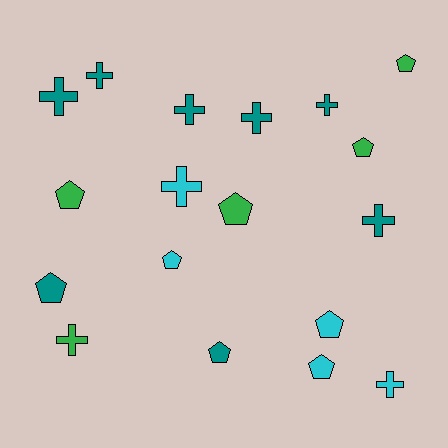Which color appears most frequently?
Teal, with 8 objects.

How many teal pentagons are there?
There are 2 teal pentagons.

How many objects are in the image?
There are 18 objects.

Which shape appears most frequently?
Pentagon, with 9 objects.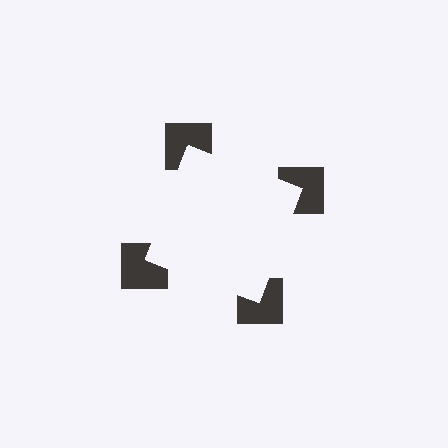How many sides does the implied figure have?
4 sides.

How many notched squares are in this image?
There are 4 — one at each vertex of the illusory square.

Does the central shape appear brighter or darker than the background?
It typically appears slightly brighter than the background, even though no actual brightness change is drawn.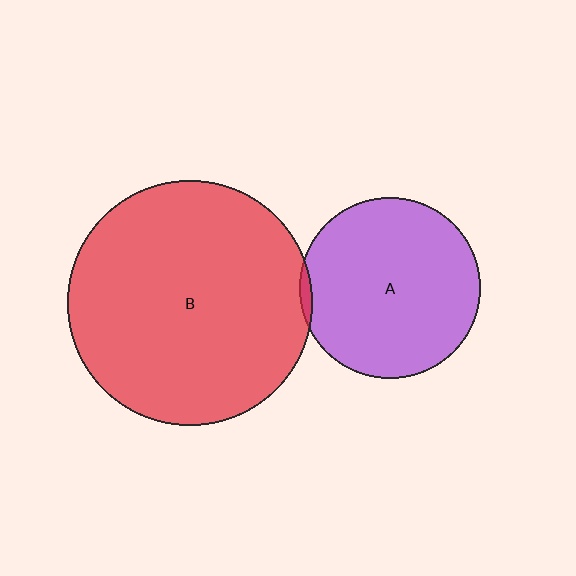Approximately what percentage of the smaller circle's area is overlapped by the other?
Approximately 5%.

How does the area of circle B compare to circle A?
Approximately 1.8 times.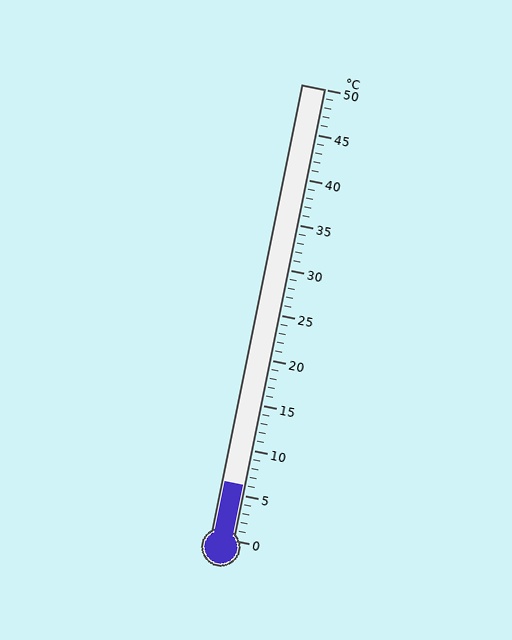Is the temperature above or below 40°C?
The temperature is below 40°C.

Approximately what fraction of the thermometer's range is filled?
The thermometer is filled to approximately 10% of its range.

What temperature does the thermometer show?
The thermometer shows approximately 6°C.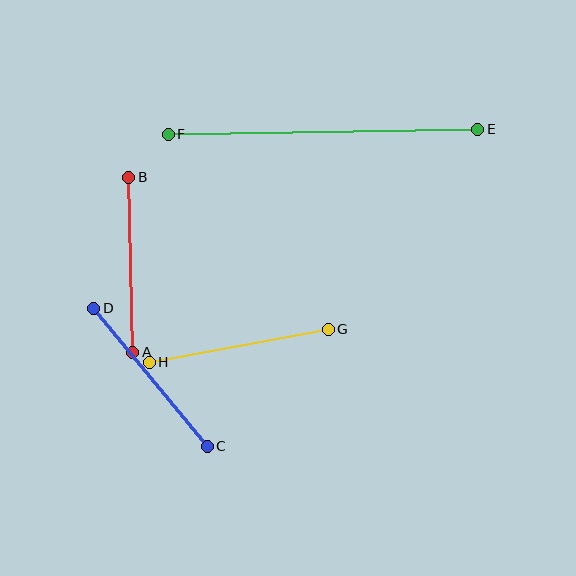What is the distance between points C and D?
The distance is approximately 179 pixels.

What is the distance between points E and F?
The distance is approximately 309 pixels.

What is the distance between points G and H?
The distance is approximately 182 pixels.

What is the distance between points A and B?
The distance is approximately 175 pixels.